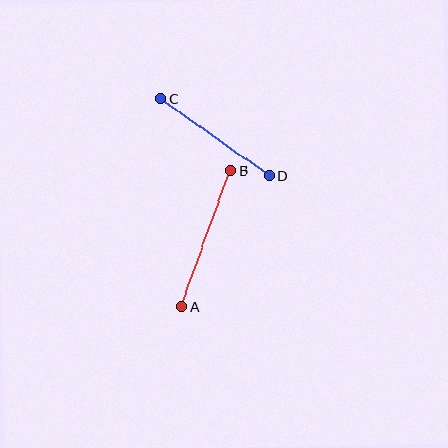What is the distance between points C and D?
The distance is approximately 132 pixels.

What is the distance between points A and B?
The distance is approximately 144 pixels.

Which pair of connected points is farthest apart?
Points A and B are farthest apart.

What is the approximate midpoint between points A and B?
The midpoint is at approximately (206, 239) pixels.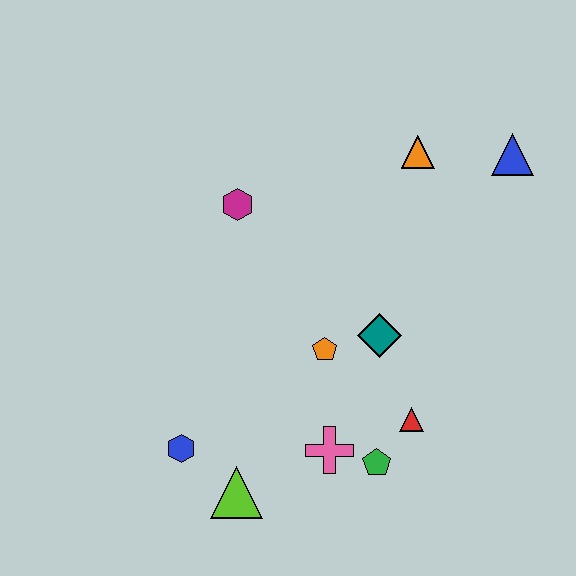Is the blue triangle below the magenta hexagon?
No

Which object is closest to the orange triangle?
The blue triangle is closest to the orange triangle.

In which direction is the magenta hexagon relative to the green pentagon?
The magenta hexagon is above the green pentagon.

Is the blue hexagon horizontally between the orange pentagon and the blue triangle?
No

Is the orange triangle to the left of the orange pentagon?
No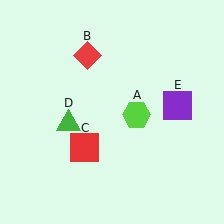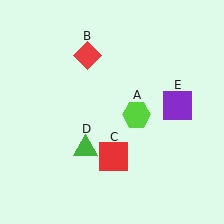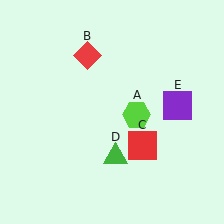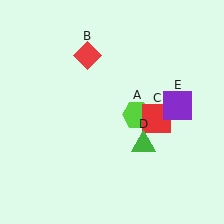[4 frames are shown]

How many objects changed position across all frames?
2 objects changed position: red square (object C), green triangle (object D).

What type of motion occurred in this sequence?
The red square (object C), green triangle (object D) rotated counterclockwise around the center of the scene.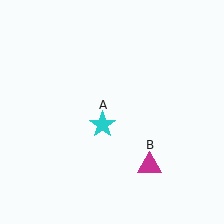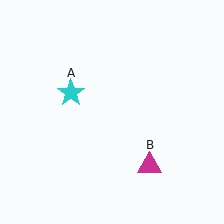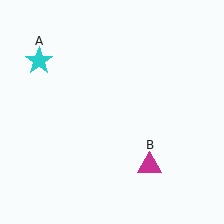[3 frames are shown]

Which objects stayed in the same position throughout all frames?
Magenta triangle (object B) remained stationary.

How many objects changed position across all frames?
1 object changed position: cyan star (object A).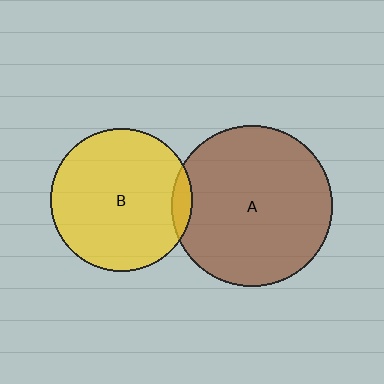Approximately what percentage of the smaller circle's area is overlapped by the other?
Approximately 5%.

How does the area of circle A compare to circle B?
Approximately 1.3 times.